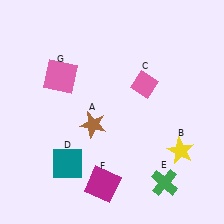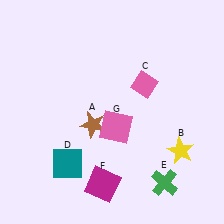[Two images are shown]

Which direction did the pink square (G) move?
The pink square (G) moved right.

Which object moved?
The pink square (G) moved right.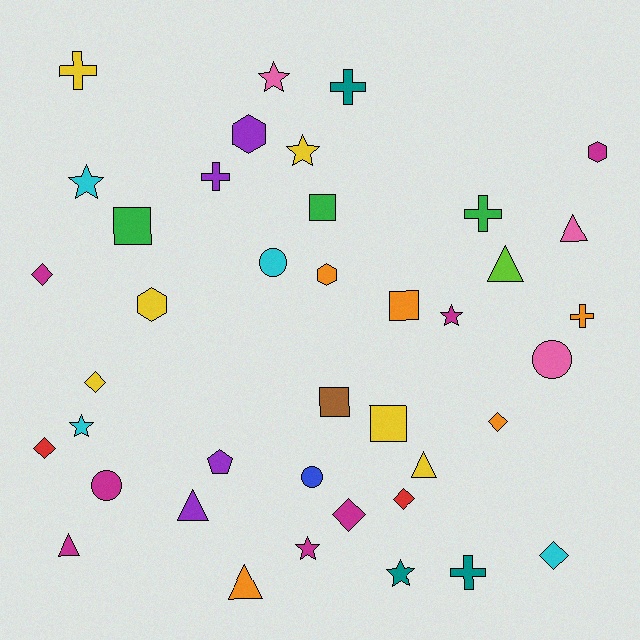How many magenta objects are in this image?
There are 7 magenta objects.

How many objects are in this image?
There are 40 objects.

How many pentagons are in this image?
There is 1 pentagon.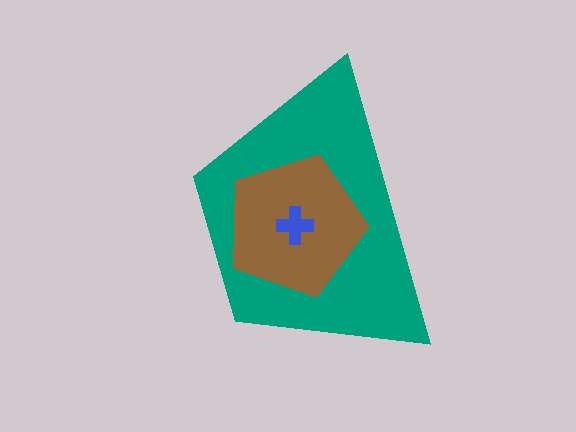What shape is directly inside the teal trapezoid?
The brown pentagon.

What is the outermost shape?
The teal trapezoid.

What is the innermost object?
The blue cross.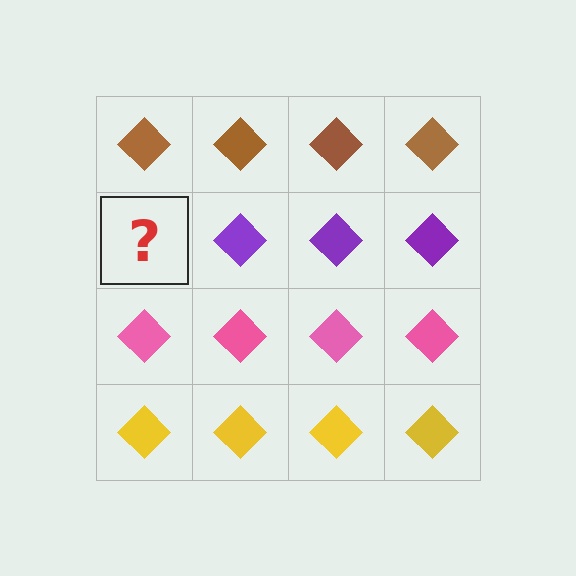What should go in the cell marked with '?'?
The missing cell should contain a purple diamond.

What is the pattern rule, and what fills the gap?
The rule is that each row has a consistent color. The gap should be filled with a purple diamond.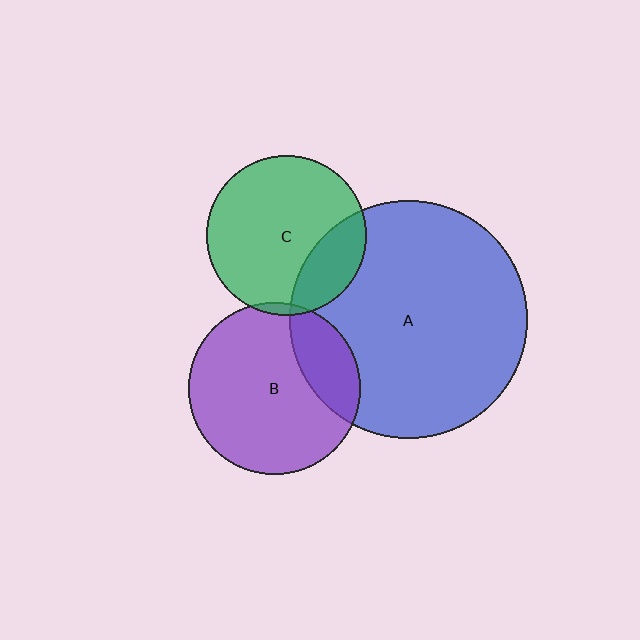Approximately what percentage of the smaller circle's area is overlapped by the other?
Approximately 20%.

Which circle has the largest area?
Circle A (blue).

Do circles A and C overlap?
Yes.